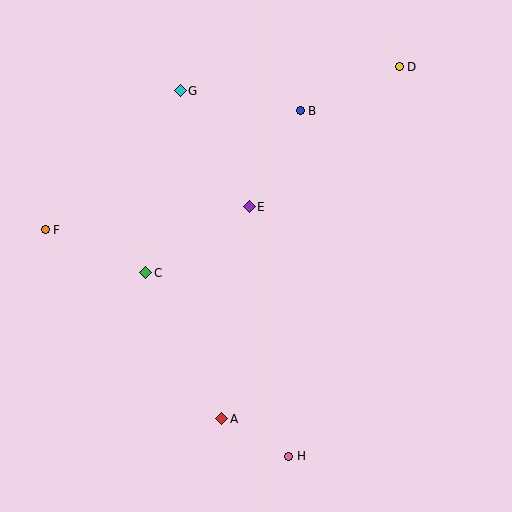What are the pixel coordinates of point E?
Point E is at (249, 207).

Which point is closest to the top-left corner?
Point G is closest to the top-left corner.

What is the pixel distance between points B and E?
The distance between B and E is 109 pixels.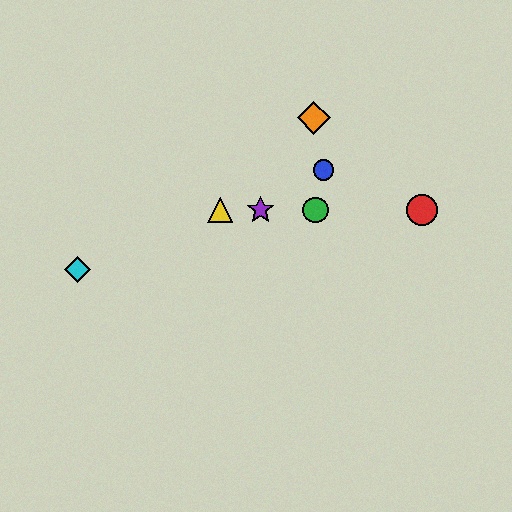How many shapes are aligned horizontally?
4 shapes (the red circle, the green circle, the yellow triangle, the purple star) are aligned horizontally.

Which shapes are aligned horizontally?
The red circle, the green circle, the yellow triangle, the purple star are aligned horizontally.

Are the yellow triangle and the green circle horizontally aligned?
Yes, both are at y≈210.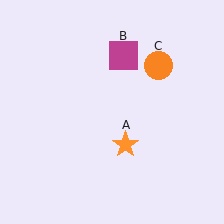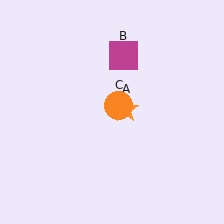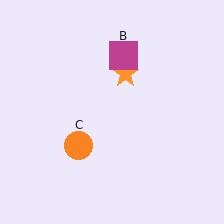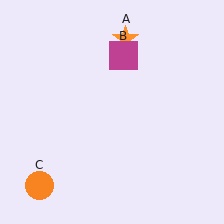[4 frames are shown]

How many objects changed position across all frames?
2 objects changed position: orange star (object A), orange circle (object C).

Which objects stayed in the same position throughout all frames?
Magenta square (object B) remained stationary.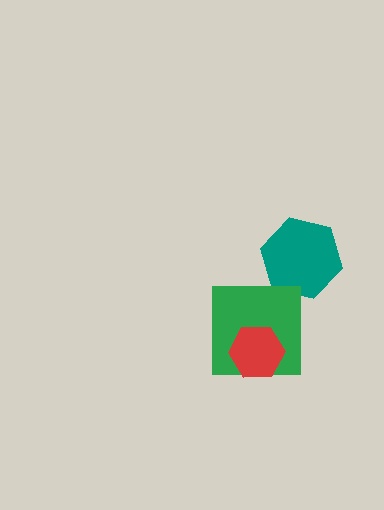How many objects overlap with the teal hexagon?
0 objects overlap with the teal hexagon.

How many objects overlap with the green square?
1 object overlaps with the green square.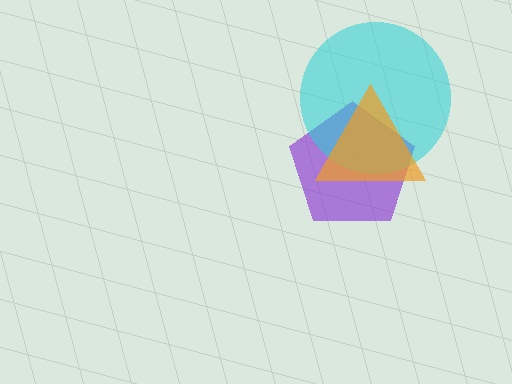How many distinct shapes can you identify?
There are 3 distinct shapes: a purple pentagon, a cyan circle, an orange triangle.